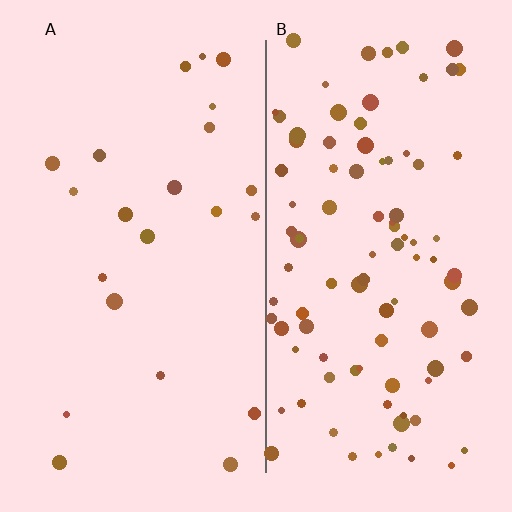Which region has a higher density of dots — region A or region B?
B (the right).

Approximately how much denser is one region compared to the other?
Approximately 4.2× — region B over region A.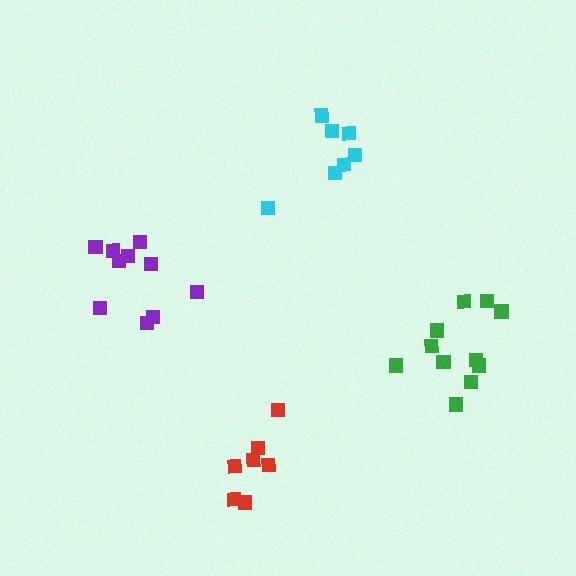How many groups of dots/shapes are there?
There are 4 groups.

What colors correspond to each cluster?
The clusters are colored: red, green, purple, cyan.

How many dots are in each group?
Group 1: 7 dots, Group 2: 11 dots, Group 3: 10 dots, Group 4: 7 dots (35 total).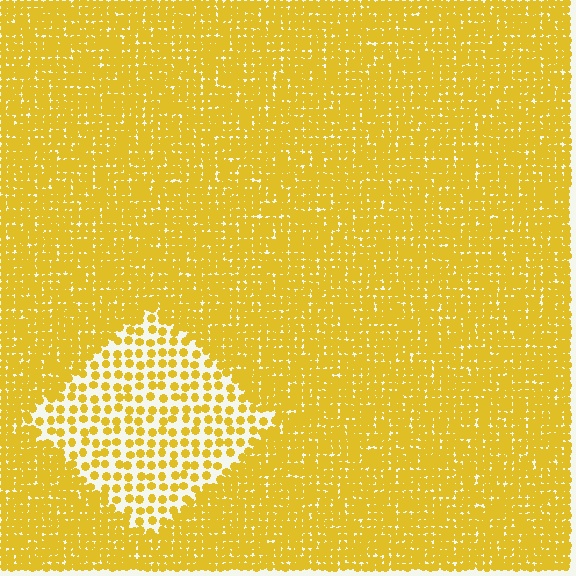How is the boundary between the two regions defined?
The boundary is defined by a change in element density (approximately 2.4x ratio). All elements are the same color, size, and shape.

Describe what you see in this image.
The image contains small yellow elements arranged at two different densities. A diamond-shaped region is visible where the elements are less densely packed than the surrounding area.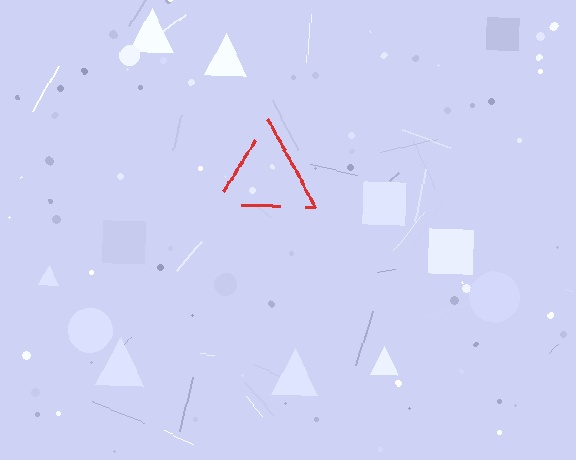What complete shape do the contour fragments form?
The contour fragments form a triangle.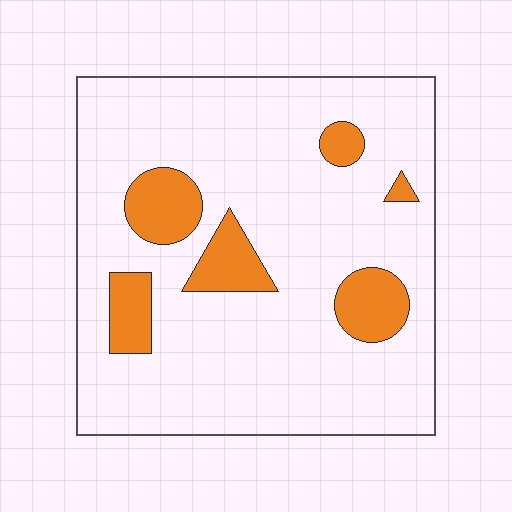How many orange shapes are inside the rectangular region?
6.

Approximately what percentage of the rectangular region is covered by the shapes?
Approximately 15%.